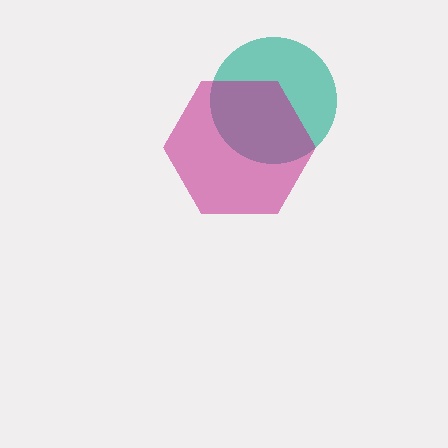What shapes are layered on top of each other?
The layered shapes are: a teal circle, a magenta hexagon.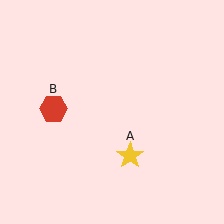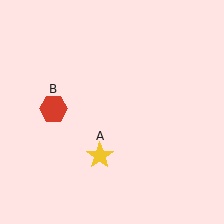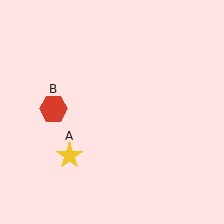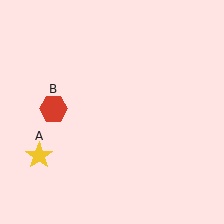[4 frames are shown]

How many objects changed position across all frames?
1 object changed position: yellow star (object A).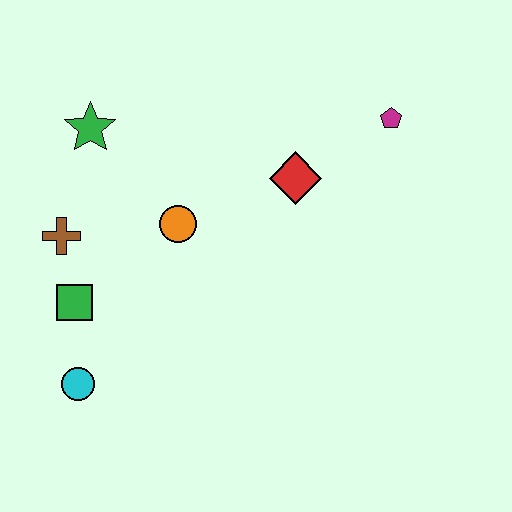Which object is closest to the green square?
The brown cross is closest to the green square.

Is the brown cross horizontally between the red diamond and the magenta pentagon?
No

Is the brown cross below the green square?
No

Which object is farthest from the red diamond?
The cyan circle is farthest from the red diamond.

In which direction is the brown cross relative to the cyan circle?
The brown cross is above the cyan circle.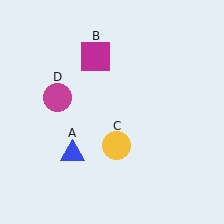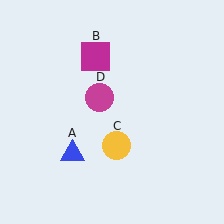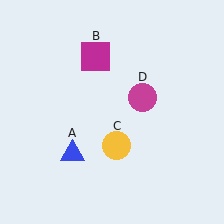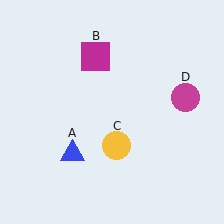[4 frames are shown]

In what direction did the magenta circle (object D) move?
The magenta circle (object D) moved right.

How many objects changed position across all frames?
1 object changed position: magenta circle (object D).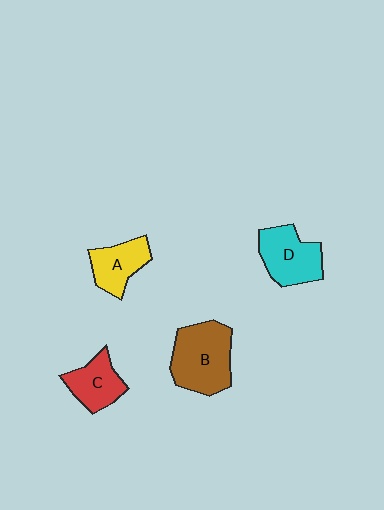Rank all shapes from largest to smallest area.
From largest to smallest: B (brown), D (cyan), A (yellow), C (red).